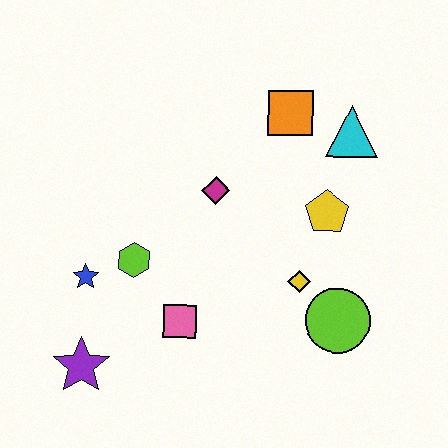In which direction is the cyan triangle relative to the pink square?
The cyan triangle is above the pink square.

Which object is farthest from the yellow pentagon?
The purple star is farthest from the yellow pentagon.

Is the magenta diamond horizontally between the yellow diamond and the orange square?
No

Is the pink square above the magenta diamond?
No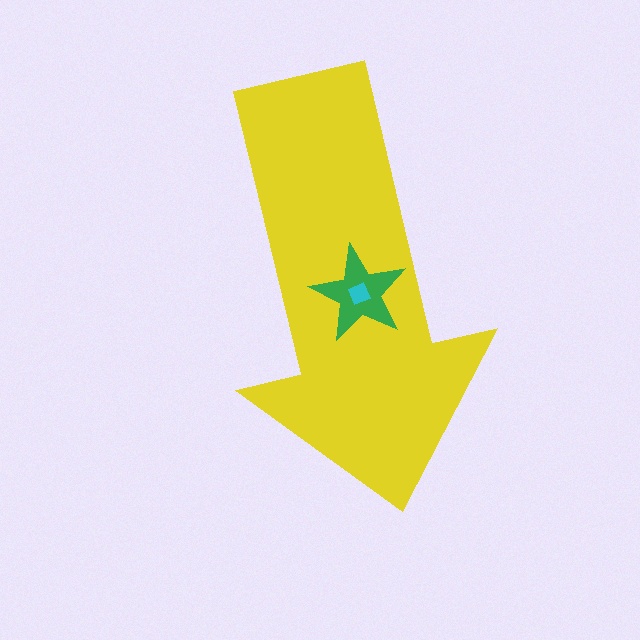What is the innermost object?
The cyan diamond.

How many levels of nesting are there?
3.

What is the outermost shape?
The yellow arrow.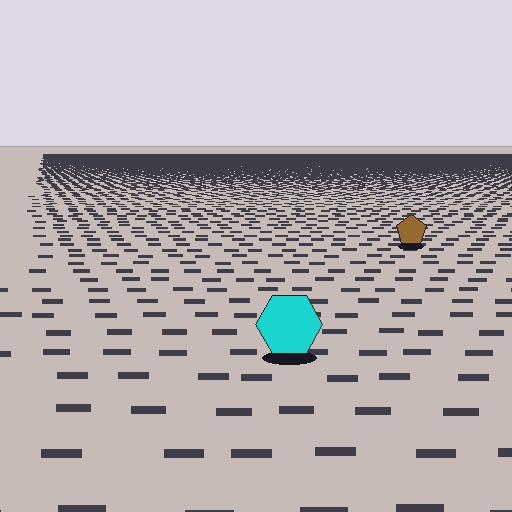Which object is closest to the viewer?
The cyan hexagon is closest. The texture marks near it are larger and more spread out.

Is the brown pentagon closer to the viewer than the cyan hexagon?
No. The cyan hexagon is closer — you can tell from the texture gradient: the ground texture is coarser near it.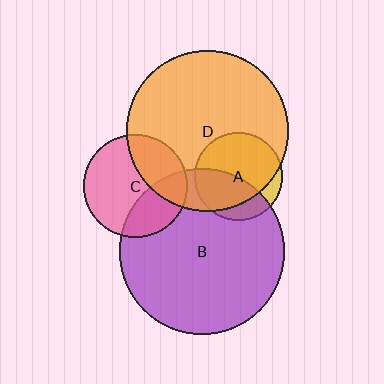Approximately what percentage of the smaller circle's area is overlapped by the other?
Approximately 15%.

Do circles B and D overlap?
Yes.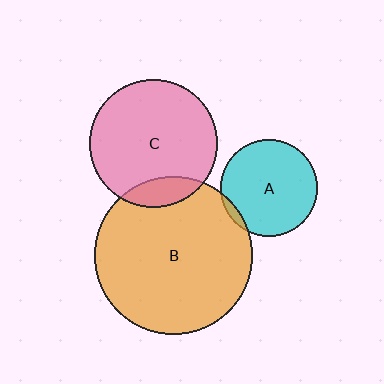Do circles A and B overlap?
Yes.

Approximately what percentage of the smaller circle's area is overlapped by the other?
Approximately 5%.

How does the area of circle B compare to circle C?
Approximately 1.5 times.